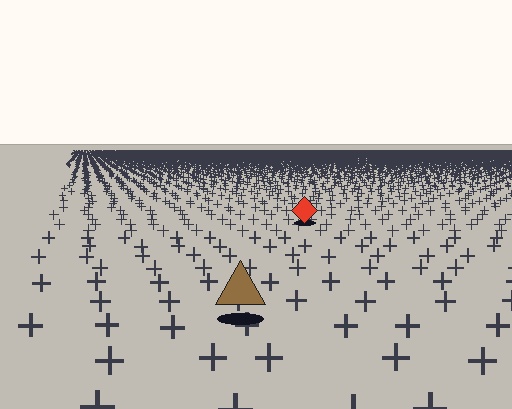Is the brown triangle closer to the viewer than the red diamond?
Yes. The brown triangle is closer — you can tell from the texture gradient: the ground texture is coarser near it.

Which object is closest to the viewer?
The brown triangle is closest. The texture marks near it are larger and more spread out.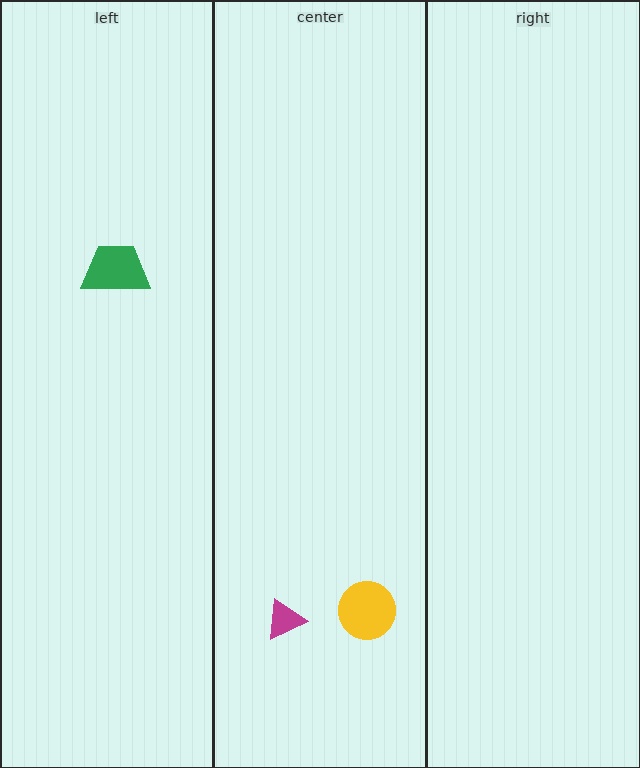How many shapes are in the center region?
2.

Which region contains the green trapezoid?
The left region.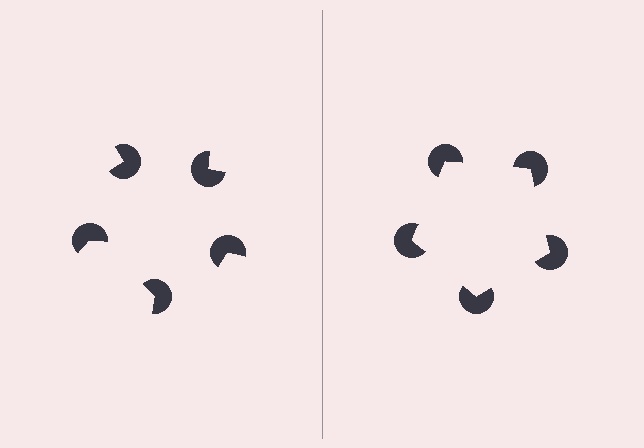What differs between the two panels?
The pac-man discs are positioned identically on both sides; only the wedge orientations differ. On the right they align to a pentagon; on the left they are misaligned.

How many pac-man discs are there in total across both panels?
10 — 5 on each side.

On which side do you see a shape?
An illusory pentagon appears on the right side. On the left side the wedge cuts are rotated, so no coherent shape forms.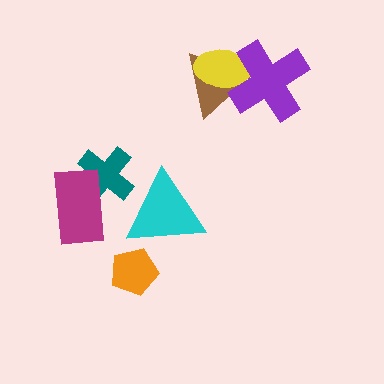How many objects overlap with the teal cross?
1 object overlaps with the teal cross.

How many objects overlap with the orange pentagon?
0 objects overlap with the orange pentagon.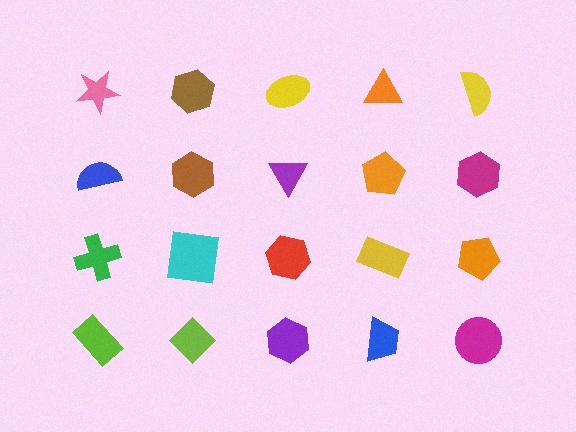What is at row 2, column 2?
A brown hexagon.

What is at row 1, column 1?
A pink star.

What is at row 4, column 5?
A magenta circle.